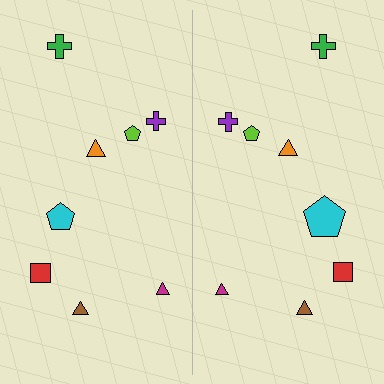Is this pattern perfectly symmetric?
No, the pattern is not perfectly symmetric. The cyan pentagon on the right side has a different size than its mirror counterpart.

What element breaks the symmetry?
The cyan pentagon on the right side has a different size than its mirror counterpart.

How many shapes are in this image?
There are 16 shapes in this image.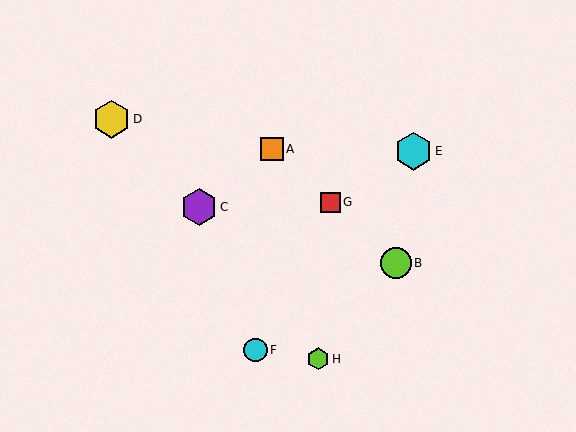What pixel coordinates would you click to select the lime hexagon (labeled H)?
Click at (318, 359) to select the lime hexagon H.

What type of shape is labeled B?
Shape B is a lime circle.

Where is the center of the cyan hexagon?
The center of the cyan hexagon is at (414, 151).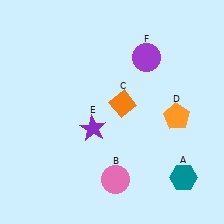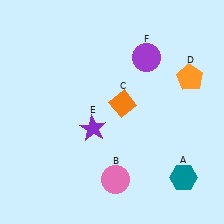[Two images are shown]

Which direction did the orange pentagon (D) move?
The orange pentagon (D) moved up.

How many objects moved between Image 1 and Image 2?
1 object moved between the two images.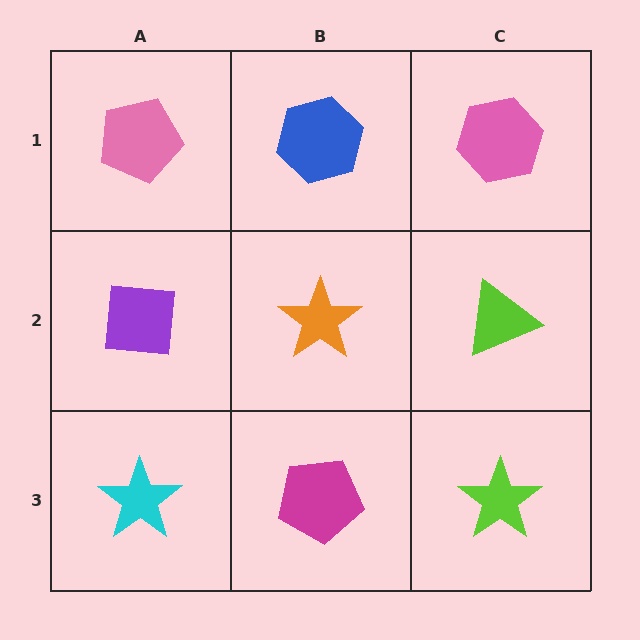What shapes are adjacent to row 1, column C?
A lime triangle (row 2, column C), a blue hexagon (row 1, column B).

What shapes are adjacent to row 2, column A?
A pink pentagon (row 1, column A), a cyan star (row 3, column A), an orange star (row 2, column B).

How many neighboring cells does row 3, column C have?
2.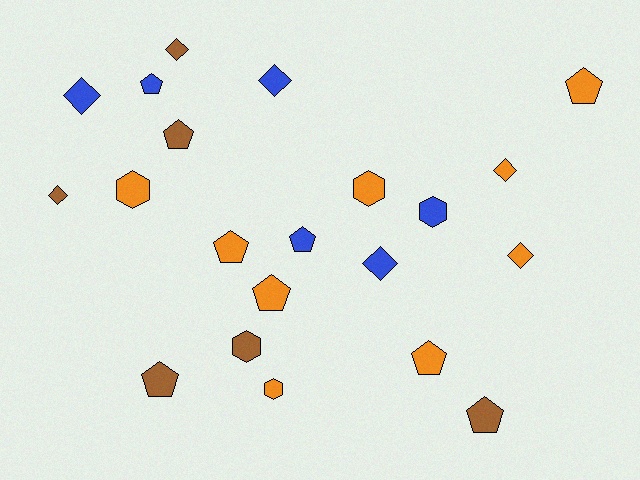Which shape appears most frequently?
Pentagon, with 9 objects.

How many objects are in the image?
There are 21 objects.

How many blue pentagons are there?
There are 2 blue pentagons.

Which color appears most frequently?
Orange, with 9 objects.